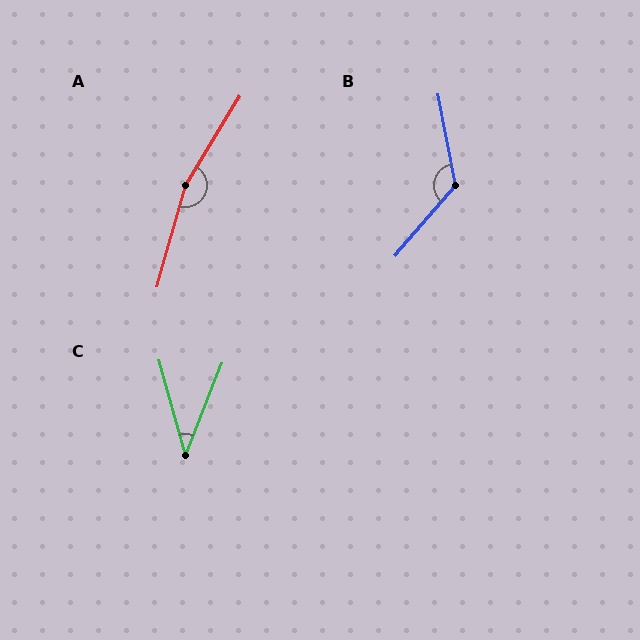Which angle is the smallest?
C, at approximately 37 degrees.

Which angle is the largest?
A, at approximately 164 degrees.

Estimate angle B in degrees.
Approximately 129 degrees.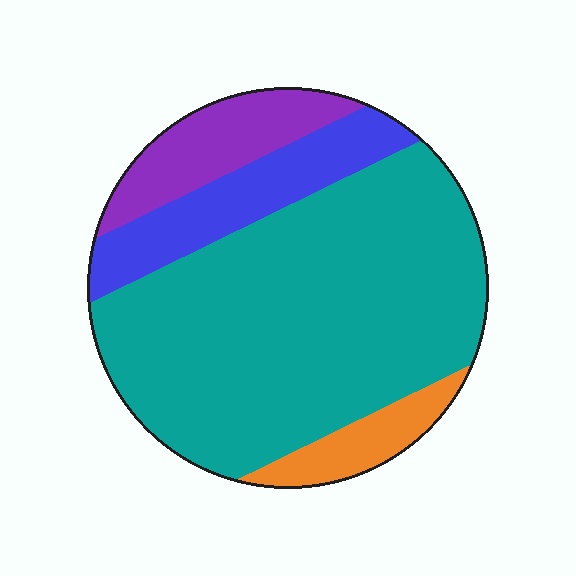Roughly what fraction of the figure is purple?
Purple takes up about one eighth (1/8) of the figure.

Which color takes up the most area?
Teal, at roughly 65%.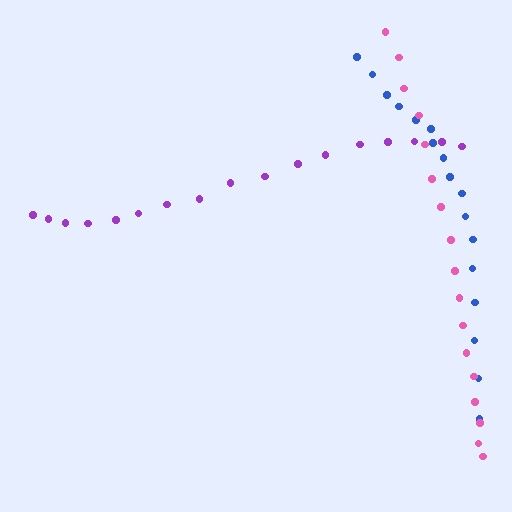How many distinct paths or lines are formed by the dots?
There are 3 distinct paths.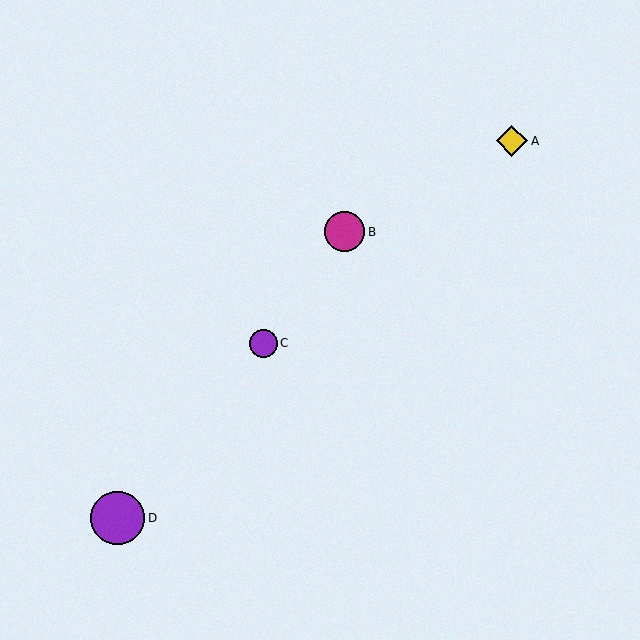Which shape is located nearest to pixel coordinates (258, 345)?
The purple circle (labeled C) at (263, 343) is nearest to that location.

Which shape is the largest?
The purple circle (labeled D) is the largest.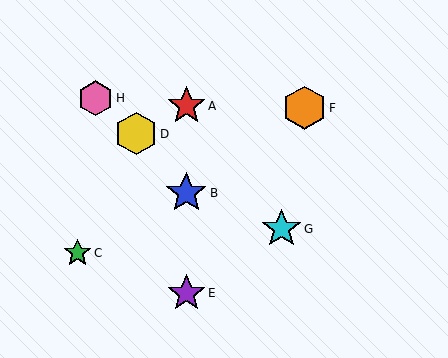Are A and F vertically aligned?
No, A is at x≈186 and F is at x≈304.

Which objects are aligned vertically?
Objects A, B, E are aligned vertically.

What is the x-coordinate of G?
Object G is at x≈281.